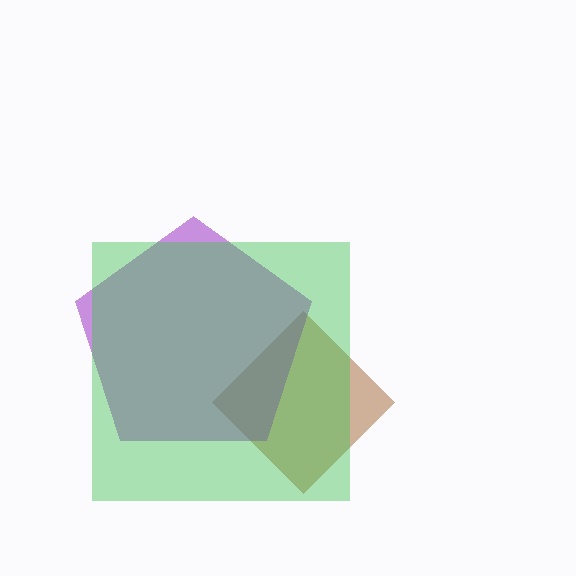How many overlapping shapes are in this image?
There are 3 overlapping shapes in the image.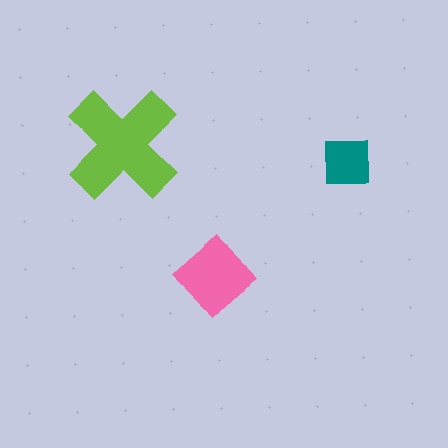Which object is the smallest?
The teal square.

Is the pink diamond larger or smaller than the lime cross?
Smaller.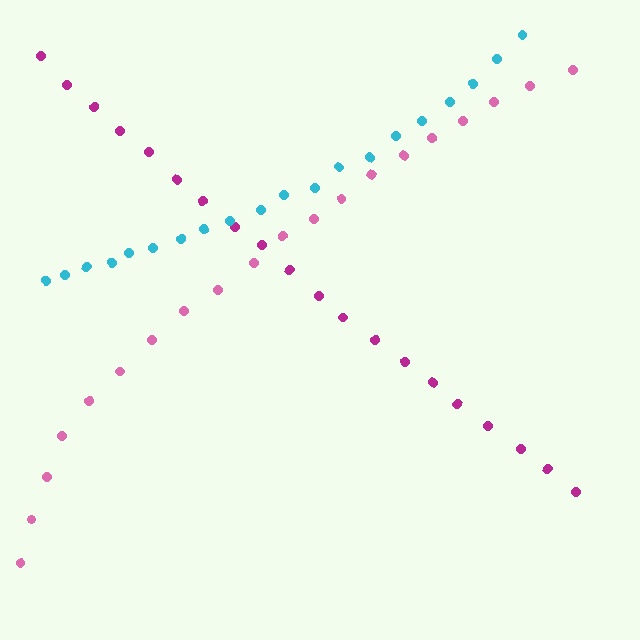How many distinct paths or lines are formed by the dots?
There are 3 distinct paths.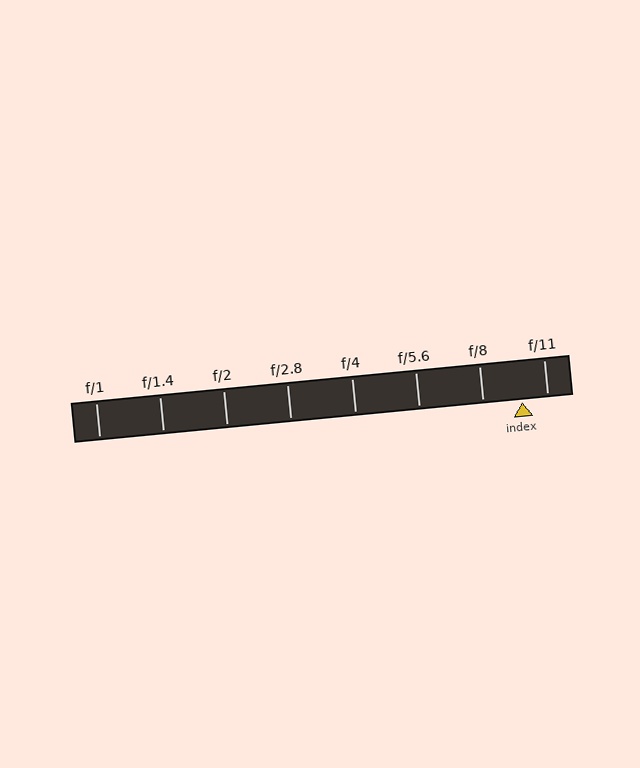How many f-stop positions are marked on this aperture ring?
There are 8 f-stop positions marked.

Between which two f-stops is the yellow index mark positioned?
The index mark is between f/8 and f/11.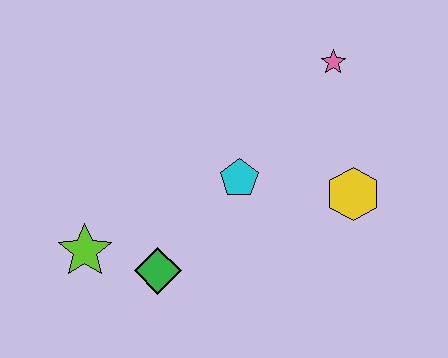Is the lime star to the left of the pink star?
Yes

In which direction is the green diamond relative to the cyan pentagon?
The green diamond is below the cyan pentagon.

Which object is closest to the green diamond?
The lime star is closest to the green diamond.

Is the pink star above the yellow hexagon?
Yes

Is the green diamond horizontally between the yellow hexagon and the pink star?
No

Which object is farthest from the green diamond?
The pink star is farthest from the green diamond.